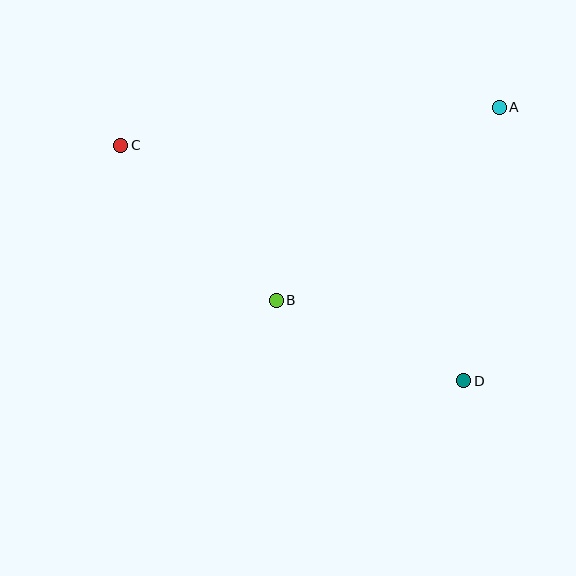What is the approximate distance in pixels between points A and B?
The distance between A and B is approximately 295 pixels.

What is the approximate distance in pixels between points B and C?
The distance between B and C is approximately 219 pixels.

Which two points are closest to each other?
Points B and D are closest to each other.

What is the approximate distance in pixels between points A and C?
The distance between A and C is approximately 381 pixels.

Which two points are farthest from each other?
Points C and D are farthest from each other.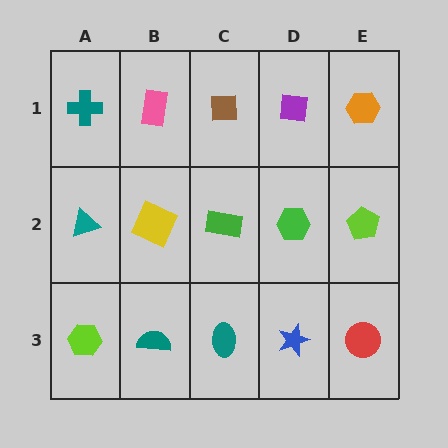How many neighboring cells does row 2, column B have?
4.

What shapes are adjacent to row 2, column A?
A teal cross (row 1, column A), a lime hexagon (row 3, column A), a yellow square (row 2, column B).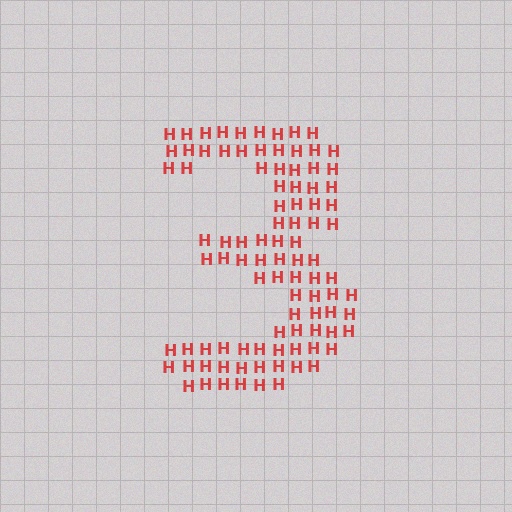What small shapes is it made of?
It is made of small letter H's.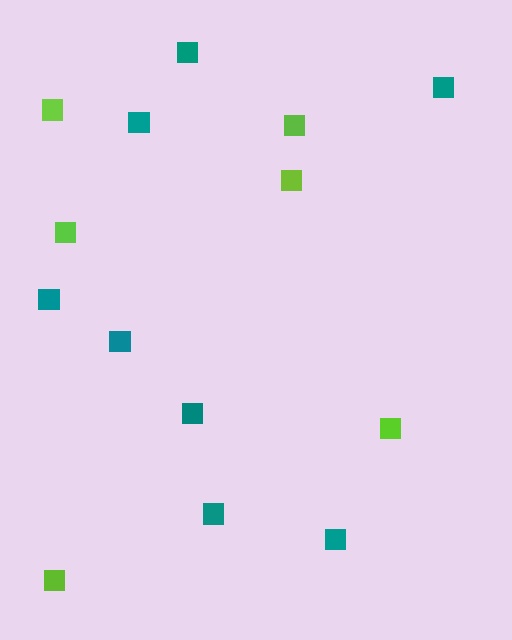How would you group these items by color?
There are 2 groups: one group of teal squares (8) and one group of lime squares (6).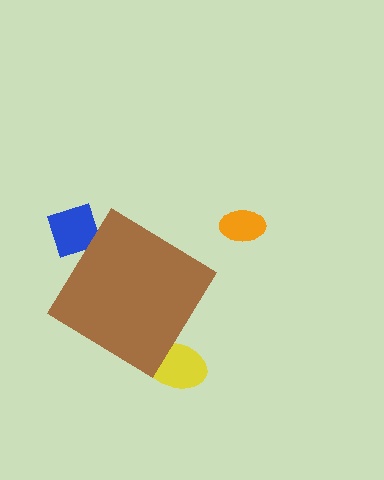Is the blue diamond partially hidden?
Yes, the blue diamond is partially hidden behind the brown diamond.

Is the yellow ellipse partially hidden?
Yes, the yellow ellipse is partially hidden behind the brown diamond.